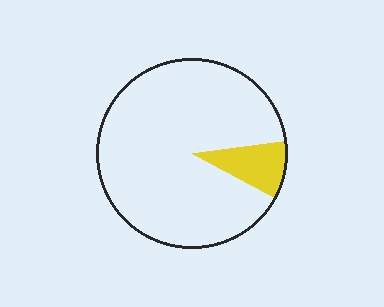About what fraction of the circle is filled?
About one tenth (1/10).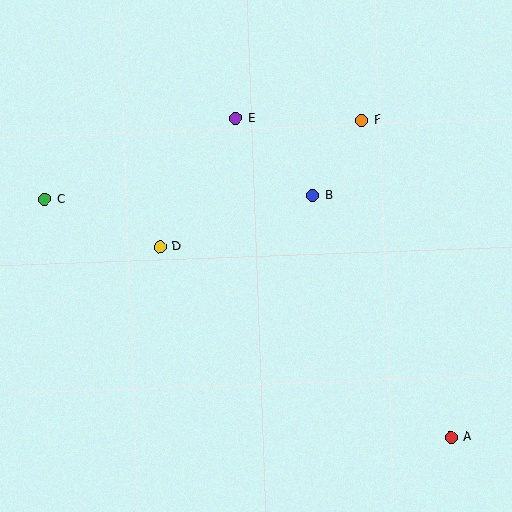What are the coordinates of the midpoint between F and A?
The midpoint between F and A is at (406, 279).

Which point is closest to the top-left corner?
Point C is closest to the top-left corner.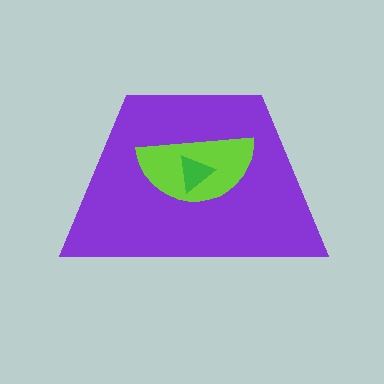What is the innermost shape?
The green triangle.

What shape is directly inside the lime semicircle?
The green triangle.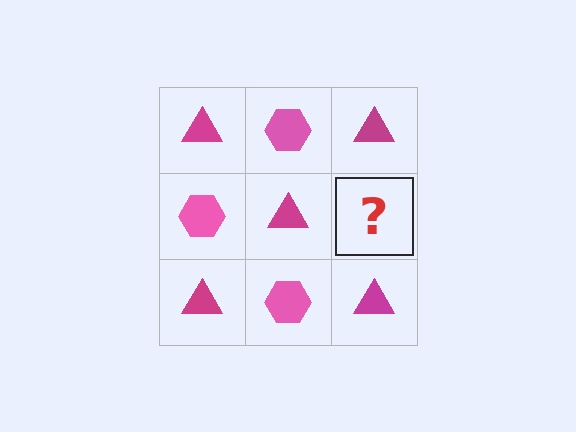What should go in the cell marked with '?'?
The missing cell should contain a pink hexagon.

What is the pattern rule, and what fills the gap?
The rule is that it alternates magenta triangle and pink hexagon in a checkerboard pattern. The gap should be filled with a pink hexagon.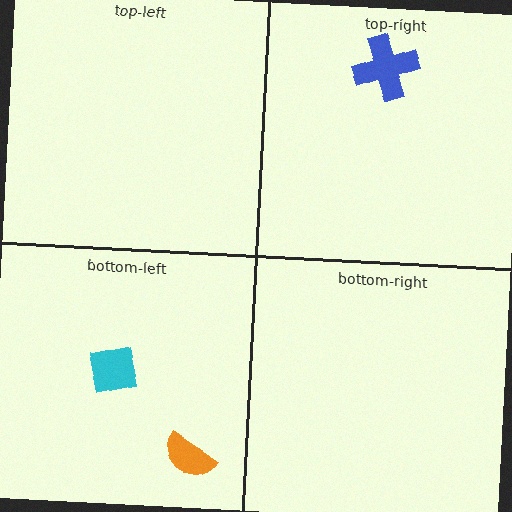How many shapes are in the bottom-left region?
2.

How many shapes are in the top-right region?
1.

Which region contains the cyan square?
The bottom-left region.